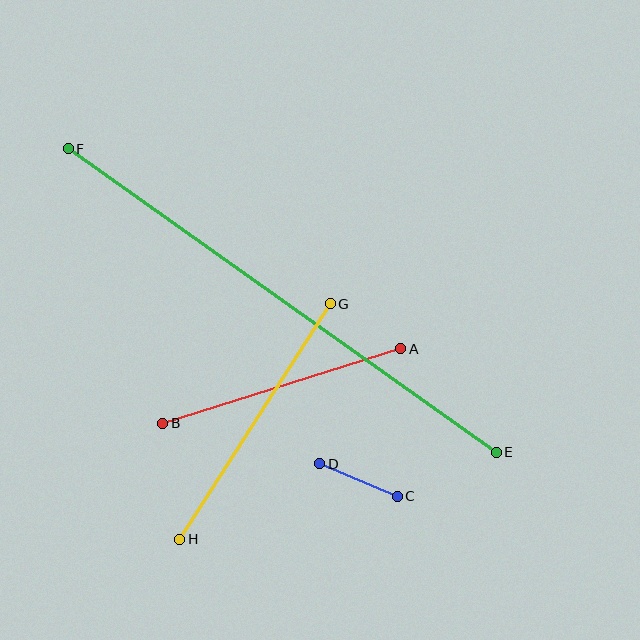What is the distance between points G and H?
The distance is approximately 280 pixels.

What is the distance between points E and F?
The distance is approximately 524 pixels.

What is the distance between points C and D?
The distance is approximately 84 pixels.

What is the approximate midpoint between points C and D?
The midpoint is at approximately (359, 480) pixels.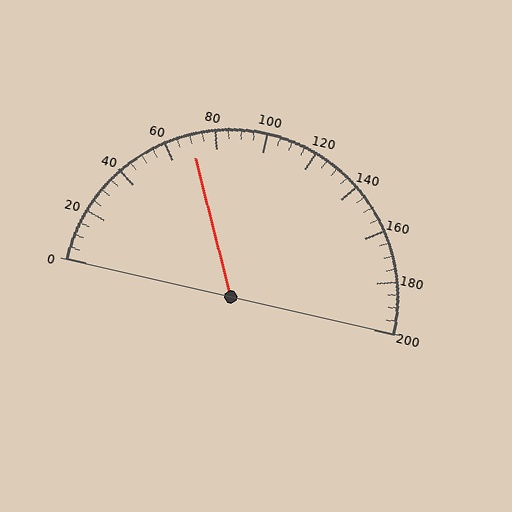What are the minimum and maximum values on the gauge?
The gauge ranges from 0 to 200.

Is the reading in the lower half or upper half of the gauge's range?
The reading is in the lower half of the range (0 to 200).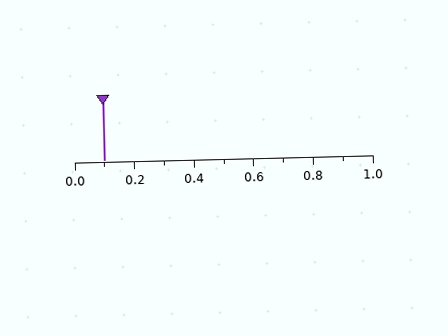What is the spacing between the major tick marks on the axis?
The major ticks are spaced 0.2 apart.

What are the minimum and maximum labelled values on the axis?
The axis runs from 0.0 to 1.0.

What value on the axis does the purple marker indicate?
The marker indicates approximately 0.1.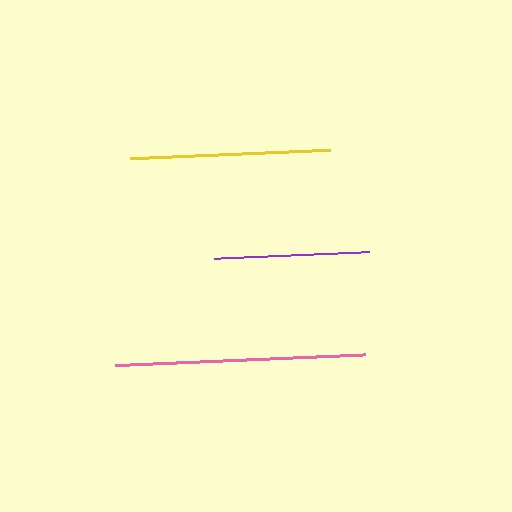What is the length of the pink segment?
The pink segment is approximately 251 pixels long.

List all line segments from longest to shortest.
From longest to shortest: pink, yellow, purple.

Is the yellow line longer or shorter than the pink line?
The pink line is longer than the yellow line.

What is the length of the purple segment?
The purple segment is approximately 154 pixels long.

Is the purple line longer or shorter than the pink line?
The pink line is longer than the purple line.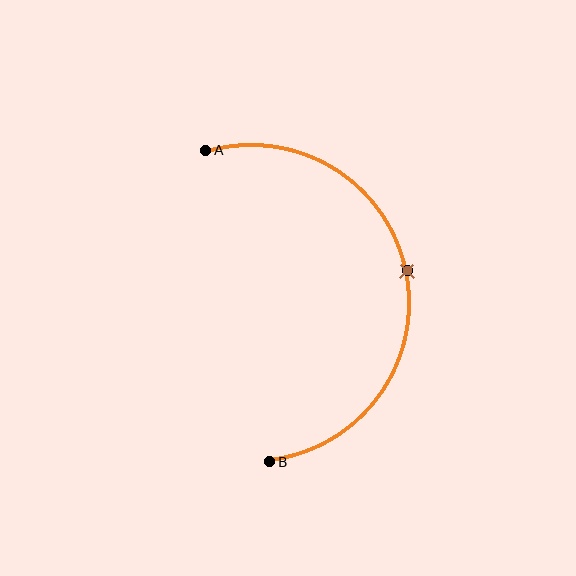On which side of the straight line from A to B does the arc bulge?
The arc bulges to the right of the straight line connecting A and B.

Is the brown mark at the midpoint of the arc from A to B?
Yes. The brown mark lies on the arc at equal arc-length from both A and B — it is the arc midpoint.